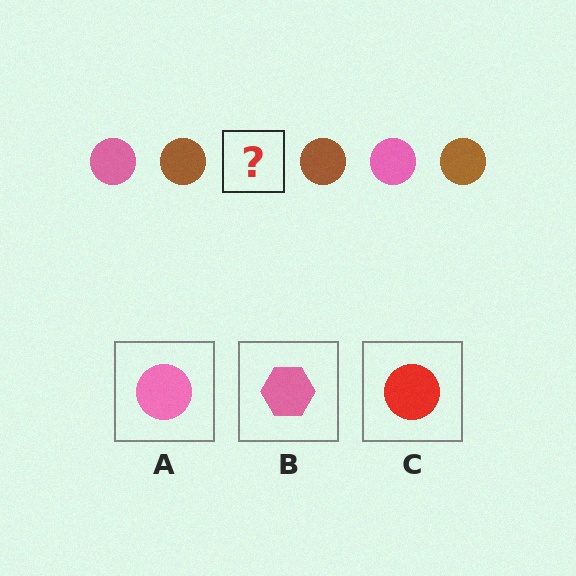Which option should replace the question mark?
Option A.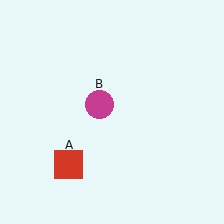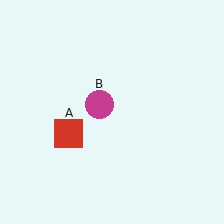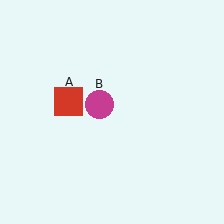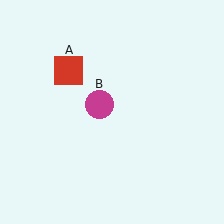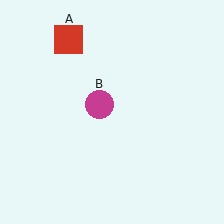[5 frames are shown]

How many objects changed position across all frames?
1 object changed position: red square (object A).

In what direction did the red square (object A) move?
The red square (object A) moved up.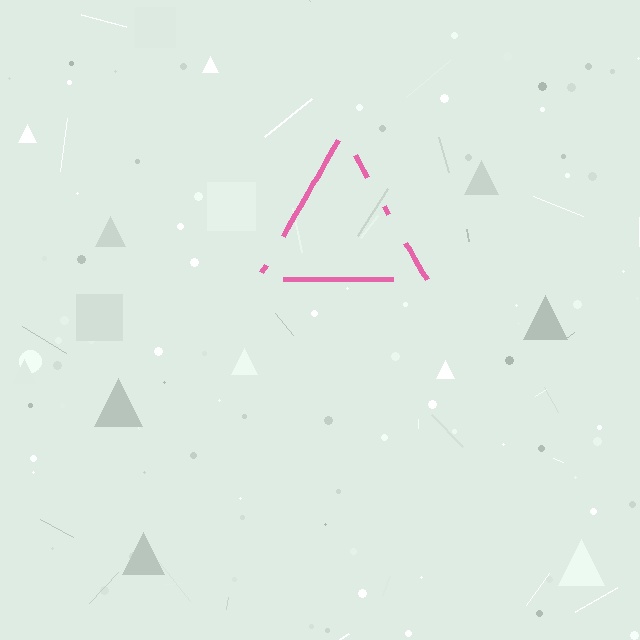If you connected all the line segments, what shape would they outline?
They would outline a triangle.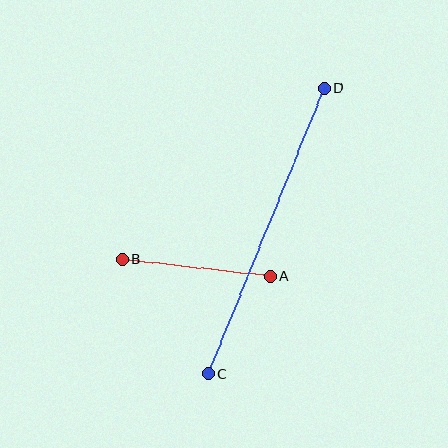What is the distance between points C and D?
The distance is approximately 309 pixels.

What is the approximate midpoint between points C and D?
The midpoint is at approximately (266, 231) pixels.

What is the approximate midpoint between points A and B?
The midpoint is at approximately (196, 268) pixels.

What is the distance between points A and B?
The distance is approximately 149 pixels.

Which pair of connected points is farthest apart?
Points C and D are farthest apart.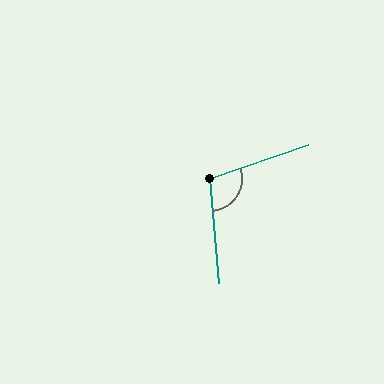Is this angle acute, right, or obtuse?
It is obtuse.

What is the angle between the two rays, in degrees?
Approximately 104 degrees.